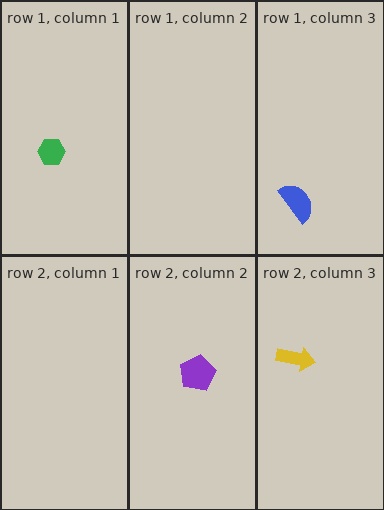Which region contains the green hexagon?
The row 1, column 1 region.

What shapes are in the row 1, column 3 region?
The blue semicircle.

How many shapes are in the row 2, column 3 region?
1.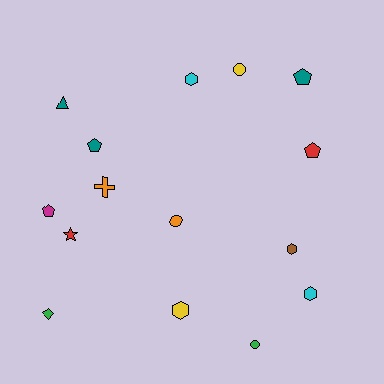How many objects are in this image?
There are 15 objects.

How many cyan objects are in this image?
There are 2 cyan objects.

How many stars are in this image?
There is 1 star.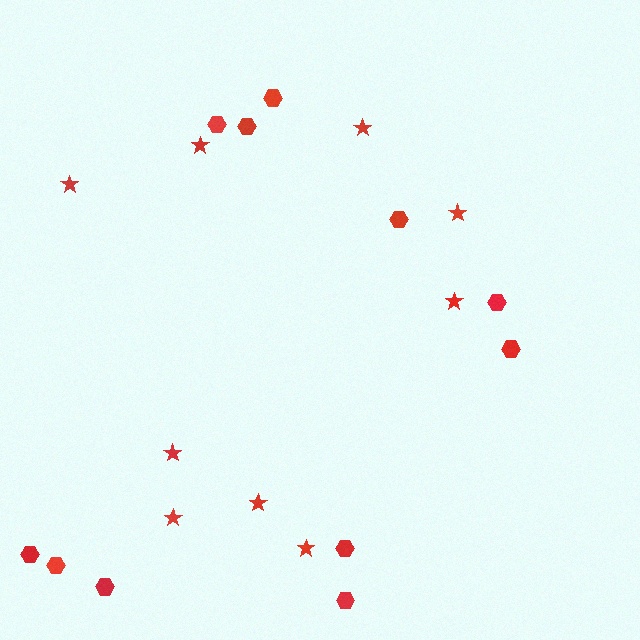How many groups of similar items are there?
There are 2 groups: one group of stars (9) and one group of hexagons (11).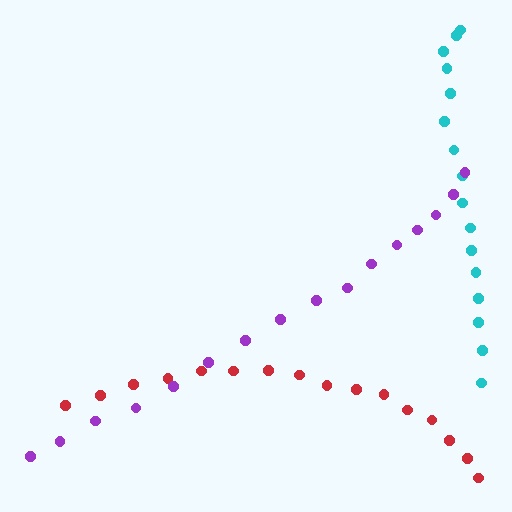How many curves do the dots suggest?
There are 3 distinct paths.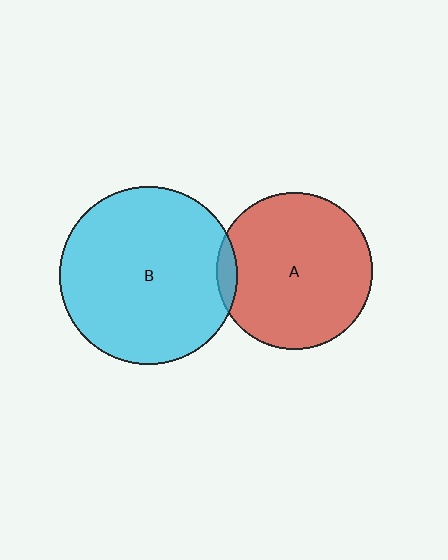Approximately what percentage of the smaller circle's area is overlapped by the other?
Approximately 5%.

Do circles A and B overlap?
Yes.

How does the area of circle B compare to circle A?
Approximately 1.3 times.